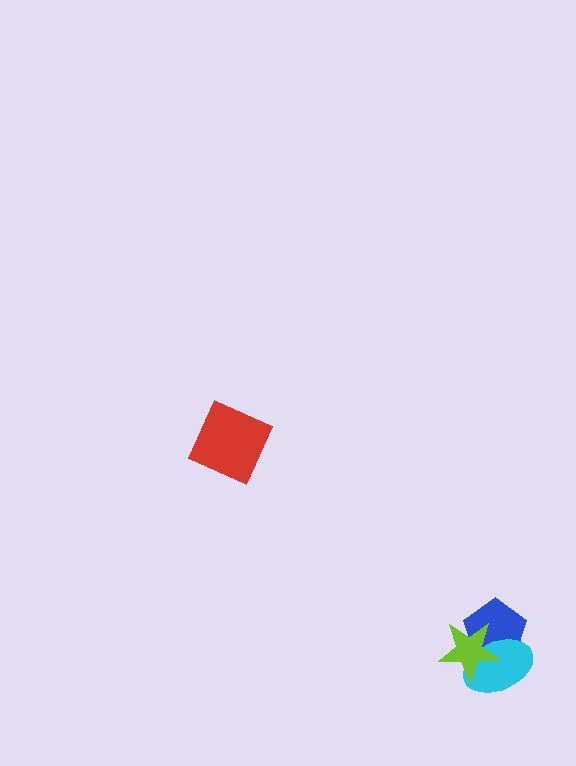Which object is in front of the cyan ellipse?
The lime star is in front of the cyan ellipse.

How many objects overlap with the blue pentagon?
2 objects overlap with the blue pentagon.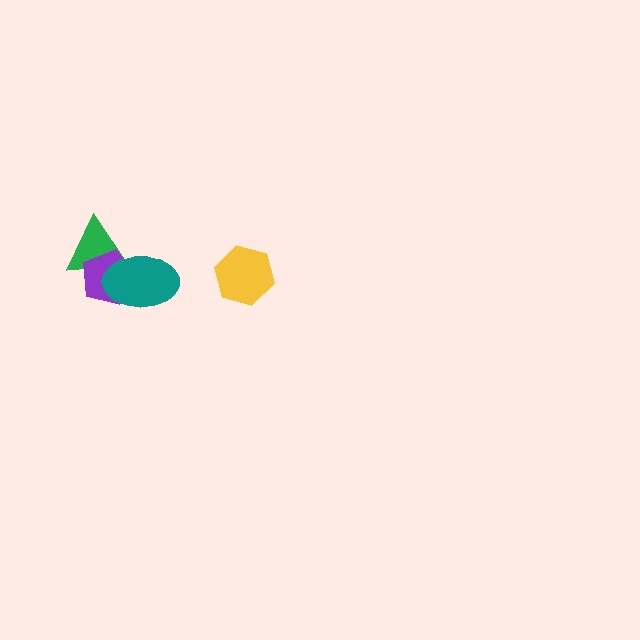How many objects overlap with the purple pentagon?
2 objects overlap with the purple pentagon.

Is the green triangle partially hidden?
Yes, it is partially covered by another shape.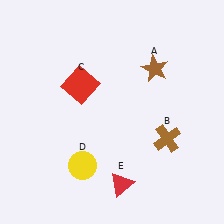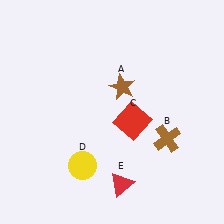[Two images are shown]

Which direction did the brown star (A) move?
The brown star (A) moved left.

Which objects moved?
The objects that moved are: the brown star (A), the red square (C).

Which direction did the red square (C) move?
The red square (C) moved right.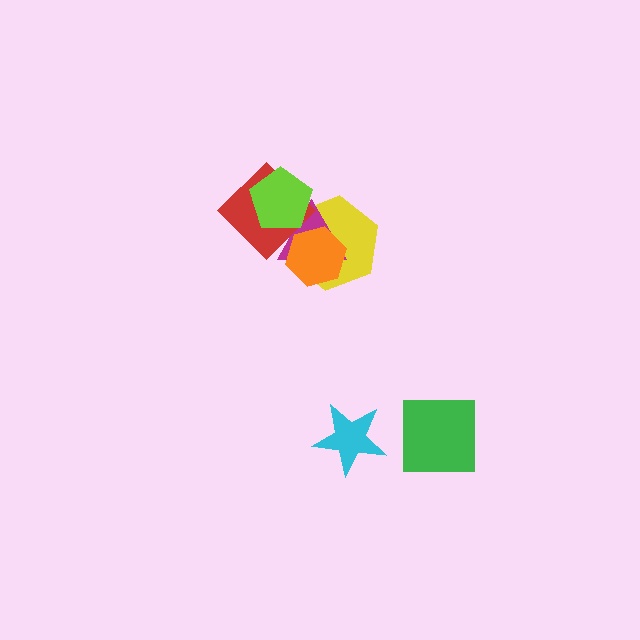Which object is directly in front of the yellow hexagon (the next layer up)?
The magenta triangle is directly in front of the yellow hexagon.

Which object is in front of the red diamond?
The lime pentagon is in front of the red diamond.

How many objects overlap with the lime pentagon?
3 objects overlap with the lime pentagon.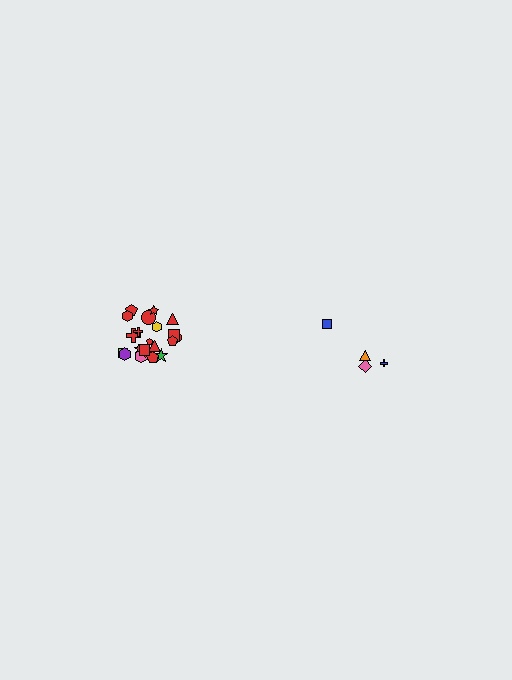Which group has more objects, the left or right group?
The left group.